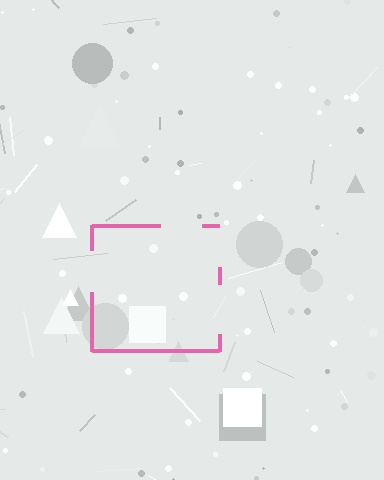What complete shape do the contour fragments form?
The contour fragments form a square.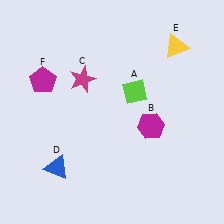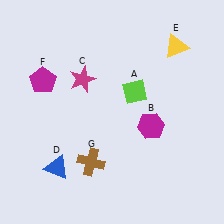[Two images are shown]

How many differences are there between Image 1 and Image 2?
There is 1 difference between the two images.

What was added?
A brown cross (G) was added in Image 2.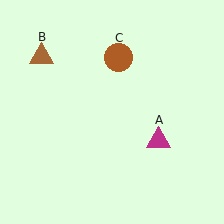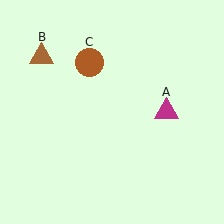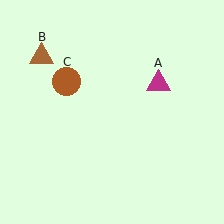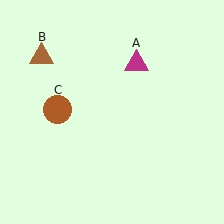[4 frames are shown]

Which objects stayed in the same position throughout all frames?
Brown triangle (object B) remained stationary.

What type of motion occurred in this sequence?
The magenta triangle (object A), brown circle (object C) rotated counterclockwise around the center of the scene.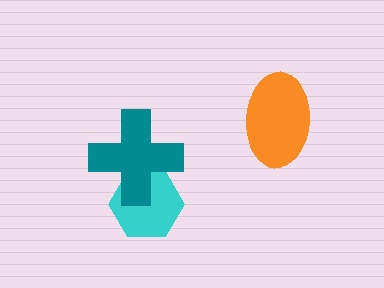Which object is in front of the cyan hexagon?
The teal cross is in front of the cyan hexagon.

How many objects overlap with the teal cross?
1 object overlaps with the teal cross.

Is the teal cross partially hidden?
No, no other shape covers it.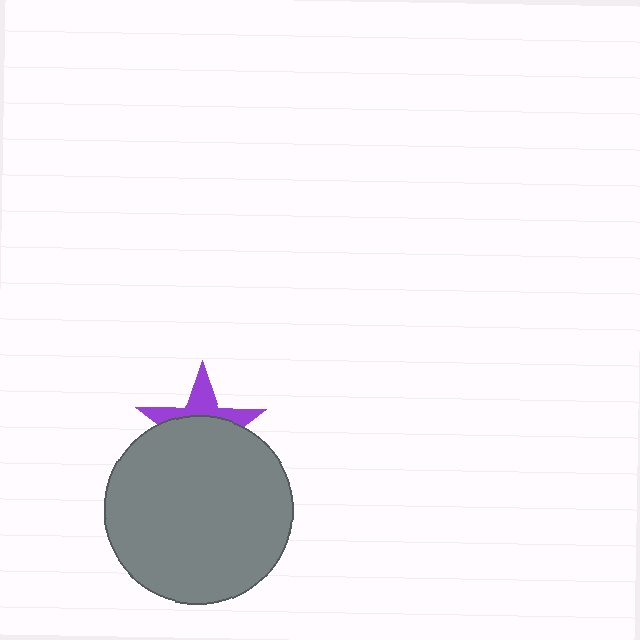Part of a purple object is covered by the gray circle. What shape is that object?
It is a star.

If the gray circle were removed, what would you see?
You would see the complete purple star.